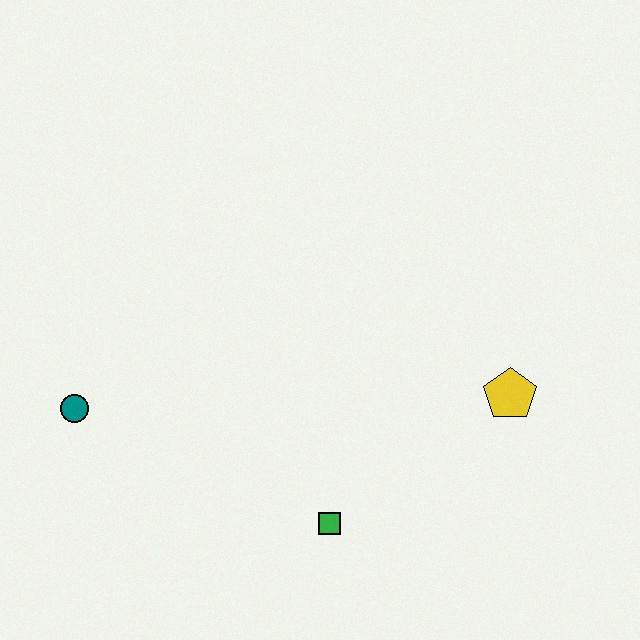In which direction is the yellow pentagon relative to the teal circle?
The yellow pentagon is to the right of the teal circle.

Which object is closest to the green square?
The yellow pentagon is closest to the green square.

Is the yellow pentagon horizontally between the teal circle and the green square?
No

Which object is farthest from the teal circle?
The yellow pentagon is farthest from the teal circle.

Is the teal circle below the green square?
No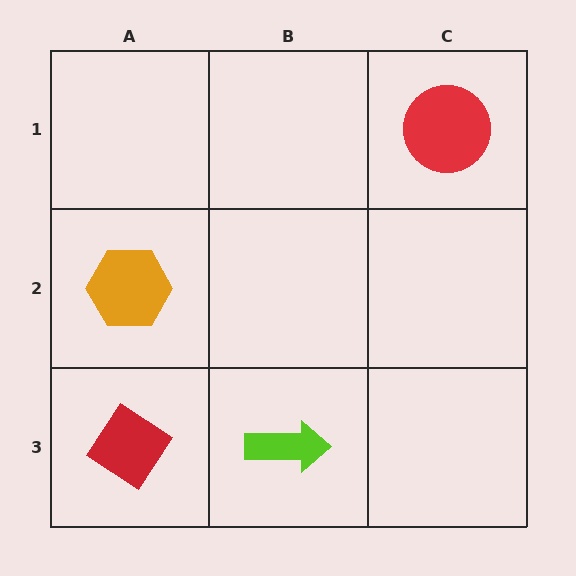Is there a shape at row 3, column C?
No, that cell is empty.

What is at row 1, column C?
A red circle.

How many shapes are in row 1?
1 shape.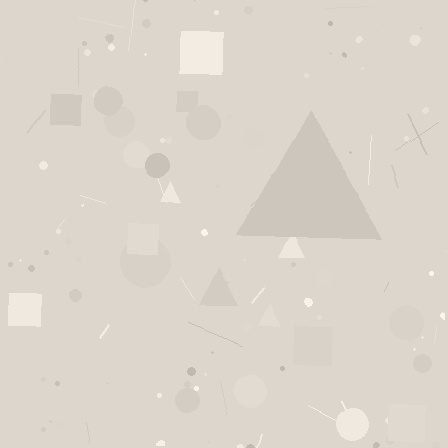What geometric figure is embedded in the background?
A triangle is embedded in the background.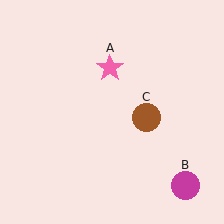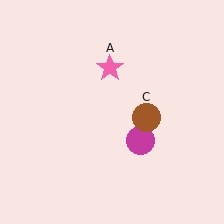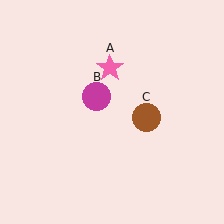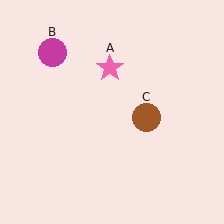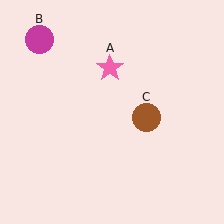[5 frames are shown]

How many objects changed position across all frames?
1 object changed position: magenta circle (object B).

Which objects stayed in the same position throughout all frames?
Pink star (object A) and brown circle (object C) remained stationary.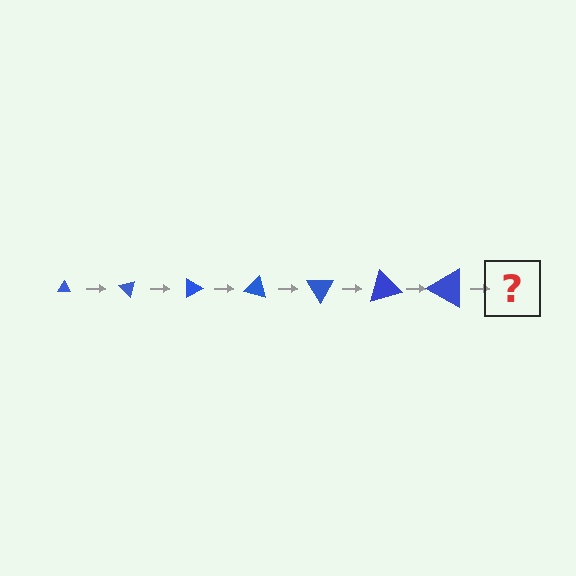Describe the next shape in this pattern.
It should be a triangle, larger than the previous one and rotated 315 degrees from the start.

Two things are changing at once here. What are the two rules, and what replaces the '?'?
The two rules are that the triangle grows larger each step and it rotates 45 degrees each step. The '?' should be a triangle, larger than the previous one and rotated 315 degrees from the start.